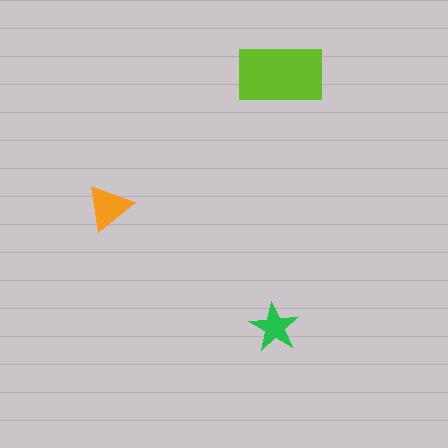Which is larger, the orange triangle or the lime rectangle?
The lime rectangle.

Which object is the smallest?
The green star.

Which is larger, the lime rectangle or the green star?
The lime rectangle.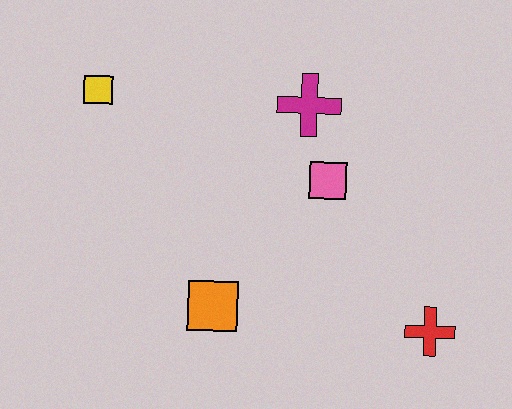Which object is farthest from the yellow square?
The red cross is farthest from the yellow square.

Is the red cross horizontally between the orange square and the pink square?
No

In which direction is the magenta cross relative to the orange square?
The magenta cross is above the orange square.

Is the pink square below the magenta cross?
Yes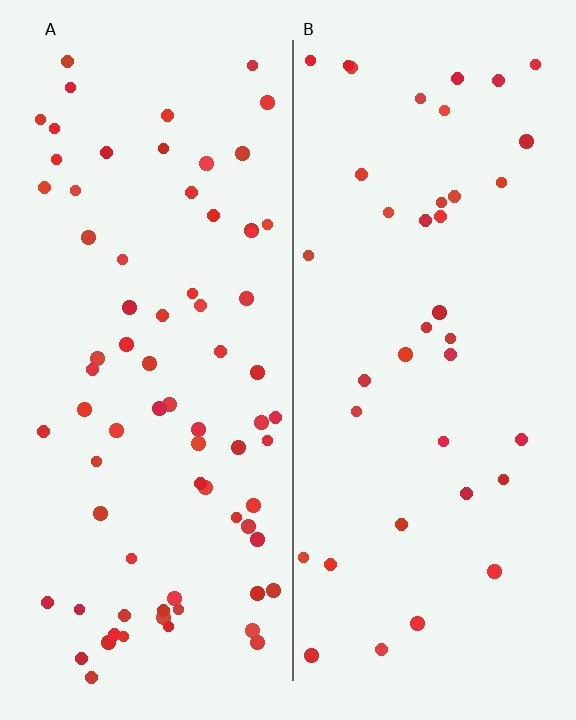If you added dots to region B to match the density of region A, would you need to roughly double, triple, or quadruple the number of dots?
Approximately double.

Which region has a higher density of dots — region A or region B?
A (the left).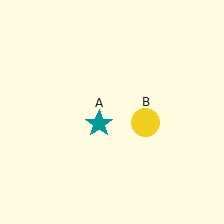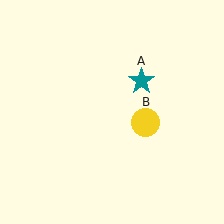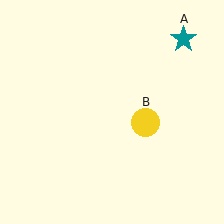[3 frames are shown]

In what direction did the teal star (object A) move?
The teal star (object A) moved up and to the right.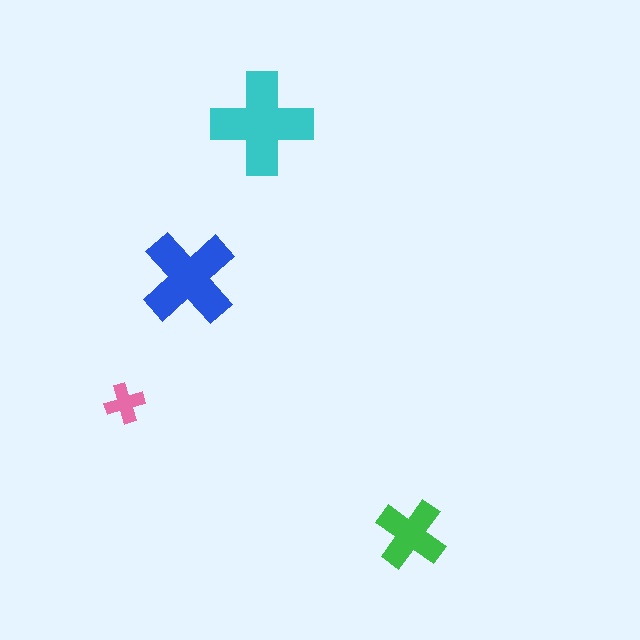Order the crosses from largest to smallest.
the cyan one, the blue one, the green one, the pink one.